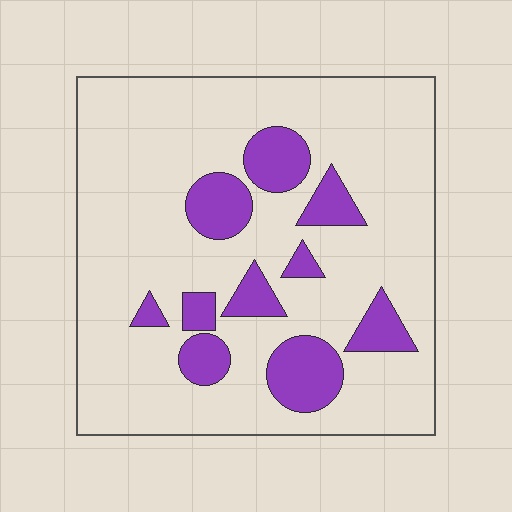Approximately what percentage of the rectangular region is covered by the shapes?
Approximately 20%.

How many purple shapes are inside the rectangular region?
10.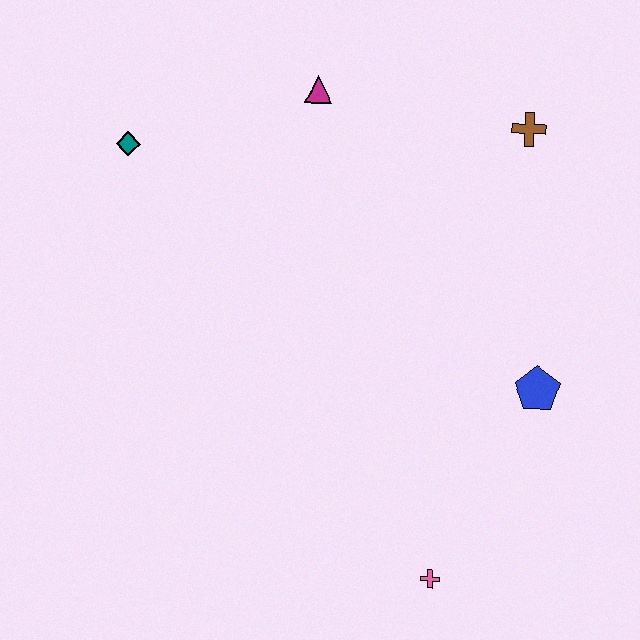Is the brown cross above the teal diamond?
Yes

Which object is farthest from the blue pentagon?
The teal diamond is farthest from the blue pentagon.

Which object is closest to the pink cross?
The blue pentagon is closest to the pink cross.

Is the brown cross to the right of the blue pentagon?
No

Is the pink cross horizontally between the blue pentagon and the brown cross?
No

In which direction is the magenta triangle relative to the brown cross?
The magenta triangle is to the left of the brown cross.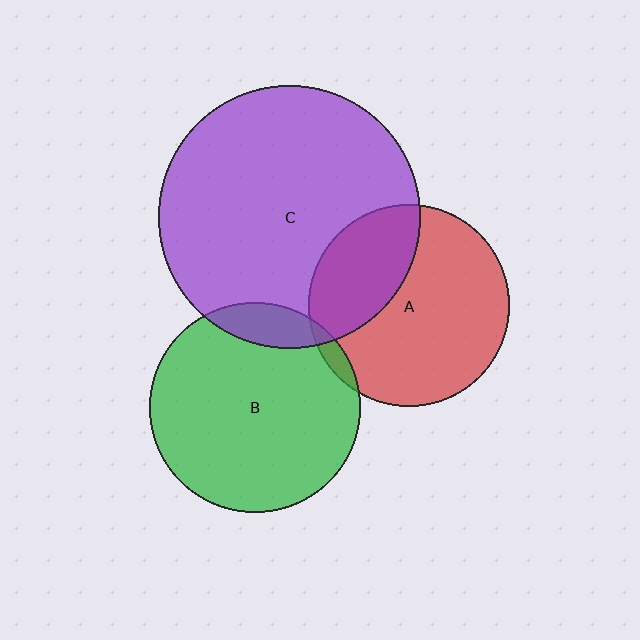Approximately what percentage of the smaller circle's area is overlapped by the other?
Approximately 30%.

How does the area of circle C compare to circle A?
Approximately 1.7 times.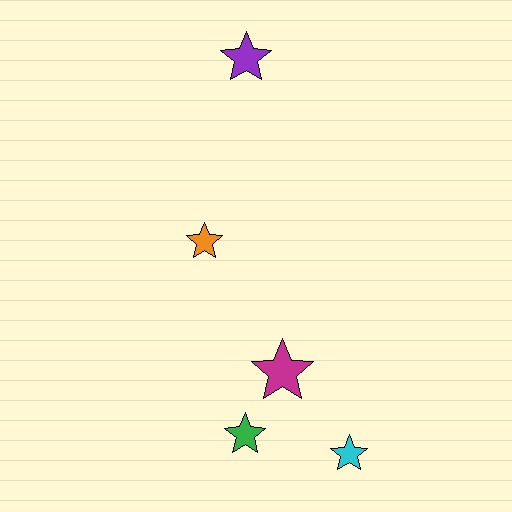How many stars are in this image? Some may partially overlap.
There are 5 stars.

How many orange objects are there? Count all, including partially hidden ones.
There is 1 orange object.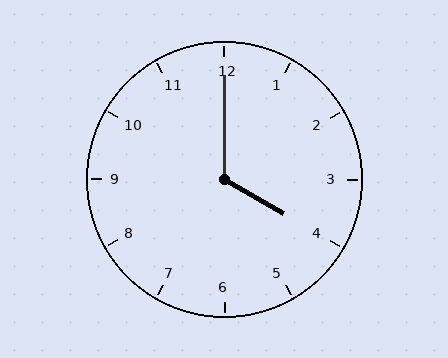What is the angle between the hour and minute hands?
Approximately 120 degrees.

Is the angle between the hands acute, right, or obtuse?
It is obtuse.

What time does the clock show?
4:00.